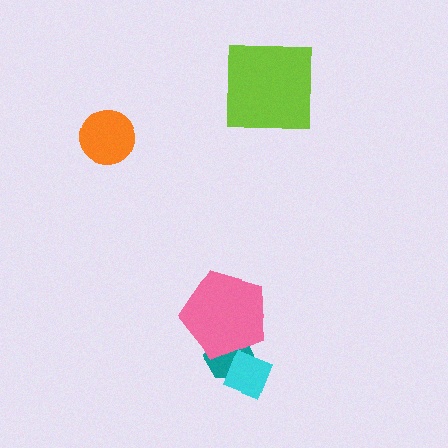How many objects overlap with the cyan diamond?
2 objects overlap with the cyan diamond.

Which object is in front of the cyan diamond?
The pink pentagon is in front of the cyan diamond.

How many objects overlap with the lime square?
0 objects overlap with the lime square.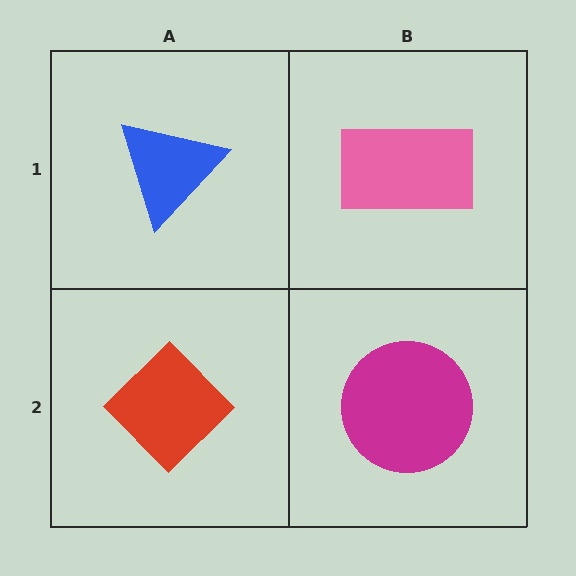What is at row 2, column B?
A magenta circle.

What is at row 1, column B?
A pink rectangle.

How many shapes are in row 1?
2 shapes.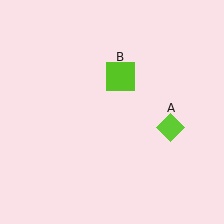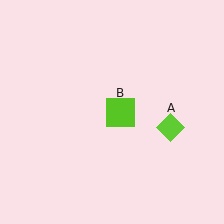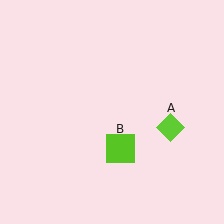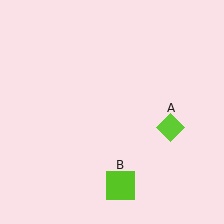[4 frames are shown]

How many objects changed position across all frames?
1 object changed position: lime square (object B).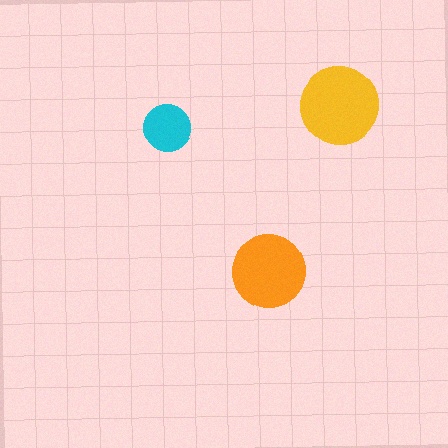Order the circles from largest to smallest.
the yellow one, the orange one, the cyan one.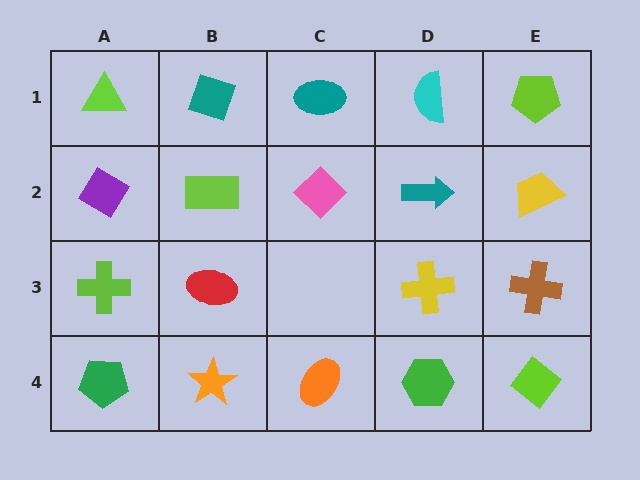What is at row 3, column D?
A yellow cross.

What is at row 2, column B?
A lime rectangle.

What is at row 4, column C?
An orange ellipse.